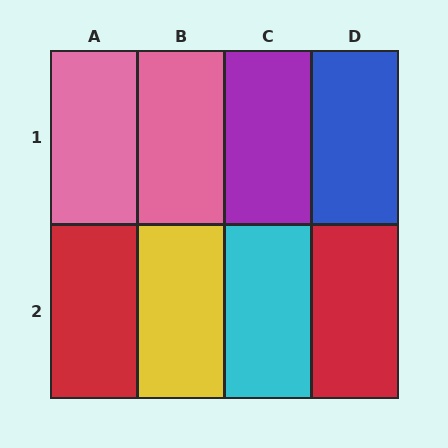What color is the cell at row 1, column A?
Pink.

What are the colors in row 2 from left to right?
Red, yellow, cyan, red.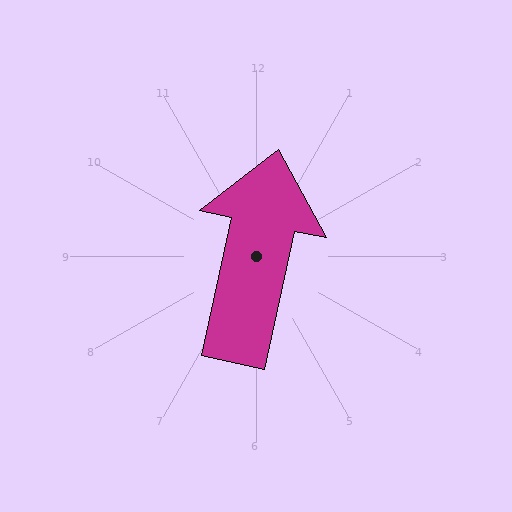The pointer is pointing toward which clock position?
Roughly 12 o'clock.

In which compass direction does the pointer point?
North.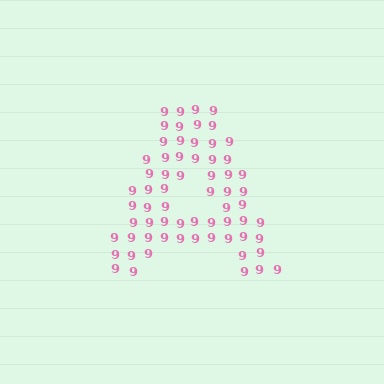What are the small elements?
The small elements are digit 9's.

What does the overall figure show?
The overall figure shows the letter A.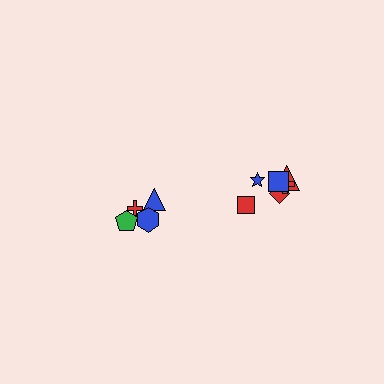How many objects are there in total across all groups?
There are 10 objects.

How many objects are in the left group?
There are 4 objects.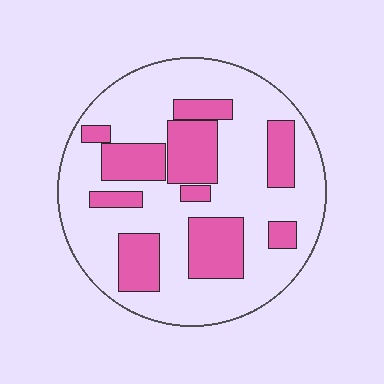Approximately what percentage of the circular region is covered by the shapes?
Approximately 30%.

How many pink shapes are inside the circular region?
10.